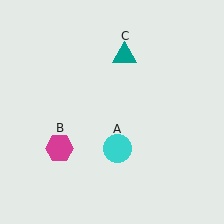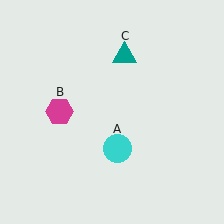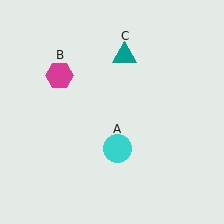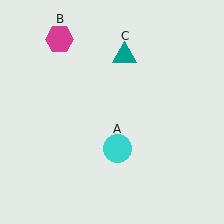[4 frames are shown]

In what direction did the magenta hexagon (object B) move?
The magenta hexagon (object B) moved up.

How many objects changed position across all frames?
1 object changed position: magenta hexagon (object B).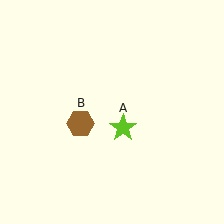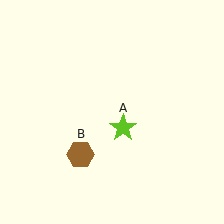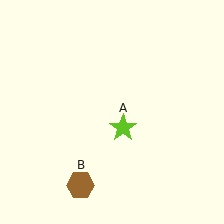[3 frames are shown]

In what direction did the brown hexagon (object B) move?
The brown hexagon (object B) moved down.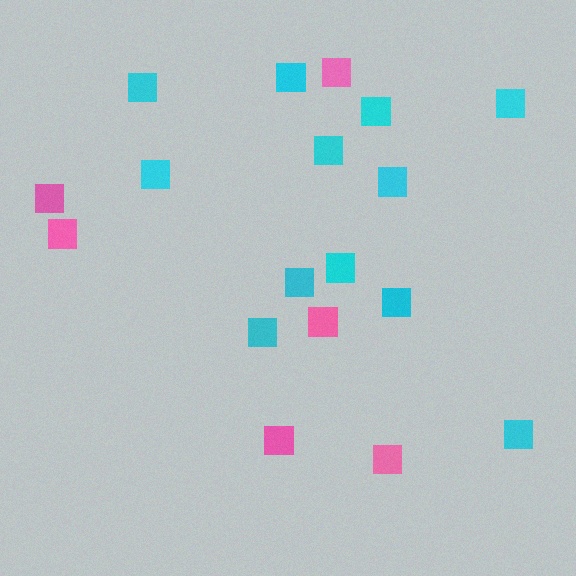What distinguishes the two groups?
There are 2 groups: one group of pink squares (6) and one group of cyan squares (12).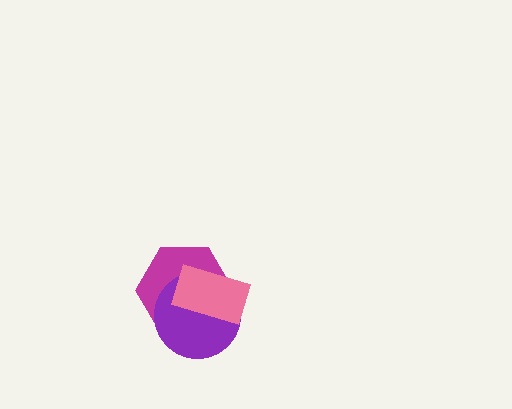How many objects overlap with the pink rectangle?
2 objects overlap with the pink rectangle.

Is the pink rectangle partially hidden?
No, no other shape covers it.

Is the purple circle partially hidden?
Yes, it is partially covered by another shape.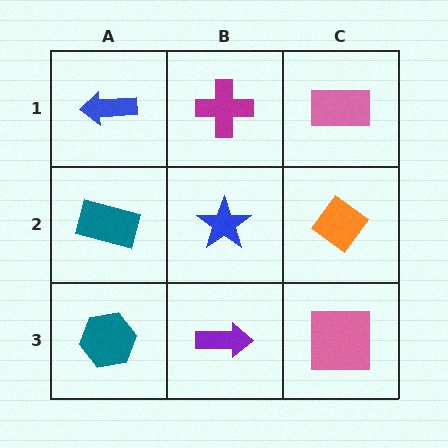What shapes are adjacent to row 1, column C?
An orange diamond (row 2, column C), a magenta cross (row 1, column B).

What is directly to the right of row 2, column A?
A blue star.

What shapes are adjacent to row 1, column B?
A blue star (row 2, column B), a blue arrow (row 1, column A), a pink rectangle (row 1, column C).